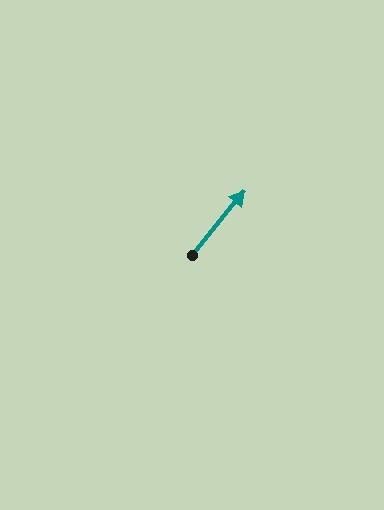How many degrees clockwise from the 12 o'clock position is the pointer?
Approximately 39 degrees.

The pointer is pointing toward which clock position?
Roughly 1 o'clock.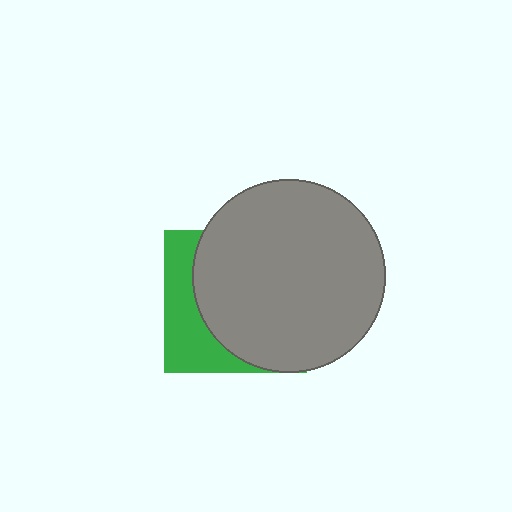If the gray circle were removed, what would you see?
You would see the complete green square.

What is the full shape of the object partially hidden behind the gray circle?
The partially hidden object is a green square.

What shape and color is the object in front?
The object in front is a gray circle.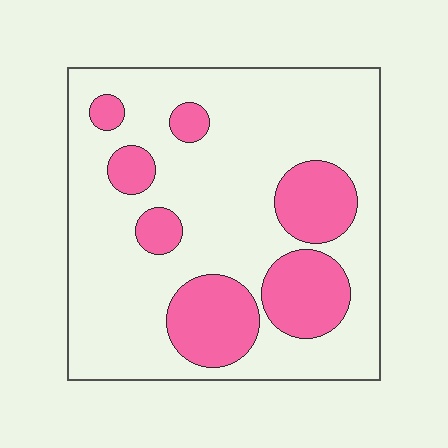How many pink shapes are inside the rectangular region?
7.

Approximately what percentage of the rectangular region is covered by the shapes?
Approximately 25%.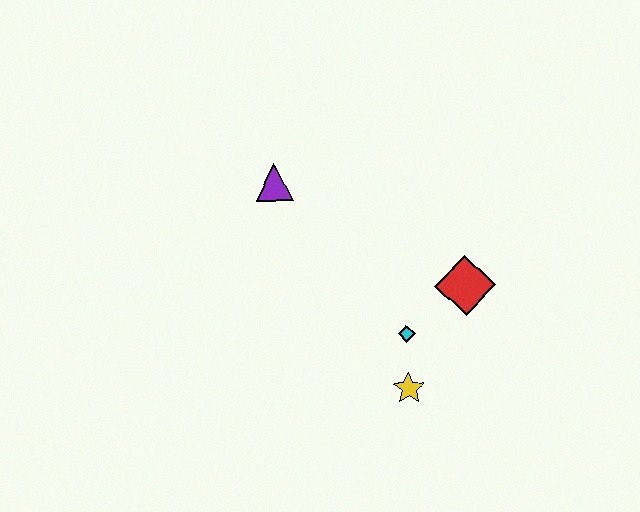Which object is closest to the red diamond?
The cyan diamond is closest to the red diamond.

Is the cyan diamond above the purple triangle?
No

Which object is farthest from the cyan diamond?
The purple triangle is farthest from the cyan diamond.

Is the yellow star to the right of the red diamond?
No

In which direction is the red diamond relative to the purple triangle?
The red diamond is to the right of the purple triangle.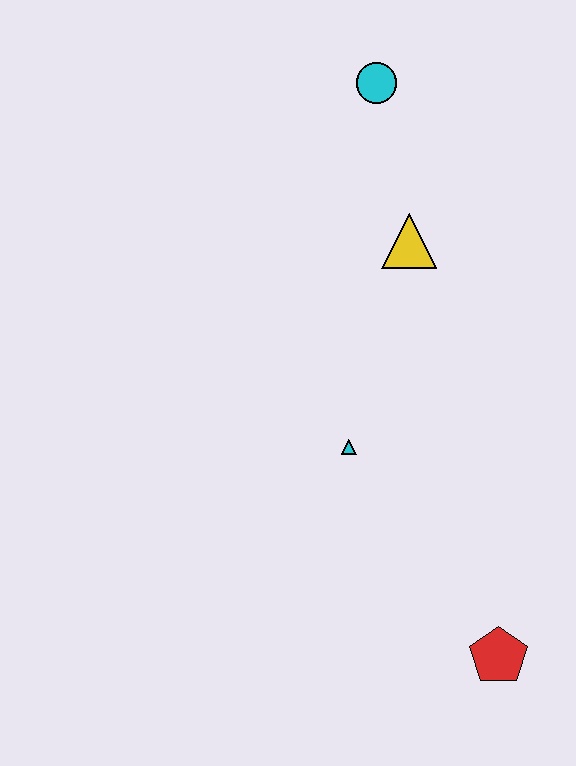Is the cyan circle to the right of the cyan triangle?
Yes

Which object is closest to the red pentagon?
The cyan triangle is closest to the red pentagon.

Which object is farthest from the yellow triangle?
The red pentagon is farthest from the yellow triangle.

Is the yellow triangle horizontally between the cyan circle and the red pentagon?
Yes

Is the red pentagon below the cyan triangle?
Yes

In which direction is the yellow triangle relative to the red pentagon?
The yellow triangle is above the red pentagon.